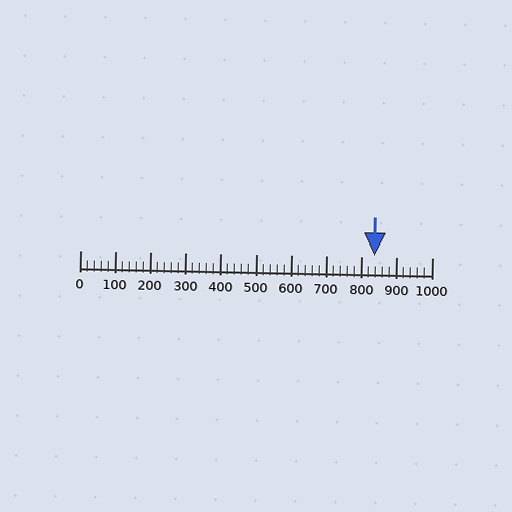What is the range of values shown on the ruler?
The ruler shows values from 0 to 1000.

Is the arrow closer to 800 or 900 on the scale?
The arrow is closer to 800.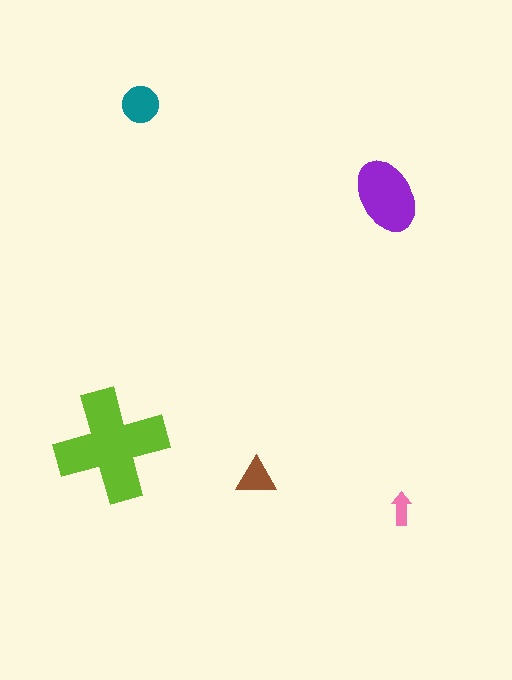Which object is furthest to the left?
The lime cross is leftmost.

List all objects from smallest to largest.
The pink arrow, the brown triangle, the teal circle, the purple ellipse, the lime cross.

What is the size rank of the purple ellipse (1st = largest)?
2nd.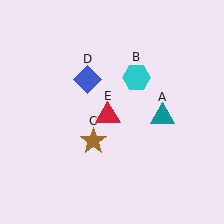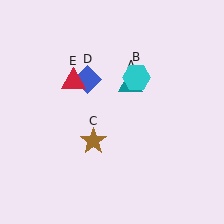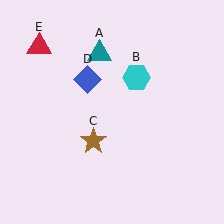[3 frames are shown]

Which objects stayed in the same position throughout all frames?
Cyan hexagon (object B) and brown star (object C) and blue diamond (object D) remained stationary.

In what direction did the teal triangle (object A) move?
The teal triangle (object A) moved up and to the left.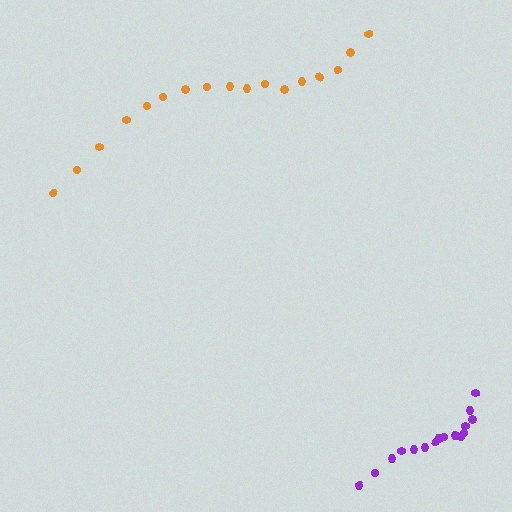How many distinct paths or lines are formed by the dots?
There are 2 distinct paths.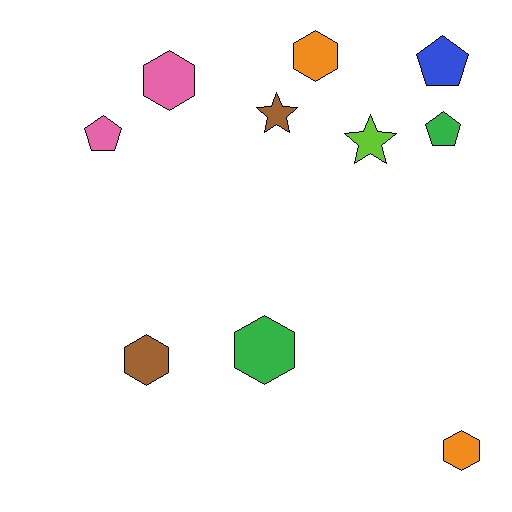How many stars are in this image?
There are 2 stars.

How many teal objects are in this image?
There are no teal objects.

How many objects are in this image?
There are 10 objects.